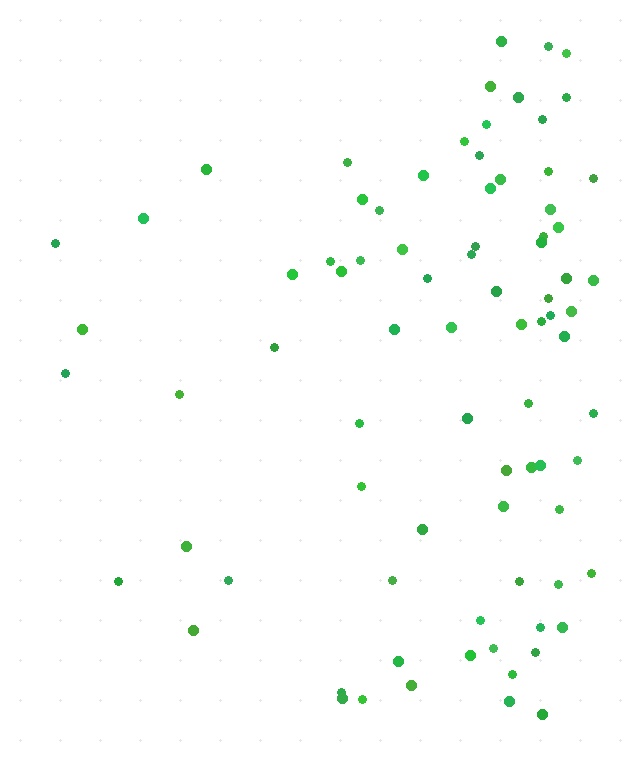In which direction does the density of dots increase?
From left to right, with the right side densest.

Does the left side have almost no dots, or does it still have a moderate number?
Still a moderate number, just noticeably fewer than the right.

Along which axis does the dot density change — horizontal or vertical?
Horizontal.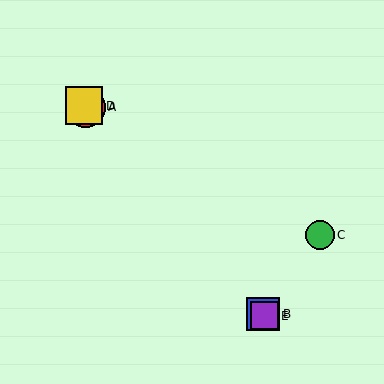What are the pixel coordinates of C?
Object C is at (320, 235).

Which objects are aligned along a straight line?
Objects A, B, D, E are aligned along a straight line.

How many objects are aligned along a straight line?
4 objects (A, B, D, E) are aligned along a straight line.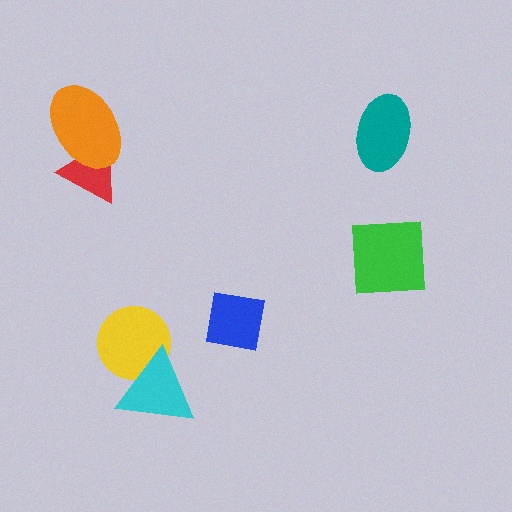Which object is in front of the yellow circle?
The cyan triangle is in front of the yellow circle.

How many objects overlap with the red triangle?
1 object overlaps with the red triangle.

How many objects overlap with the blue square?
0 objects overlap with the blue square.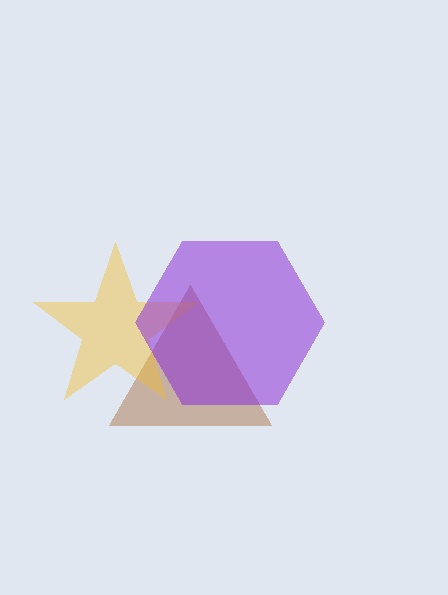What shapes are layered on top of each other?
The layered shapes are: a brown triangle, a yellow star, a purple hexagon.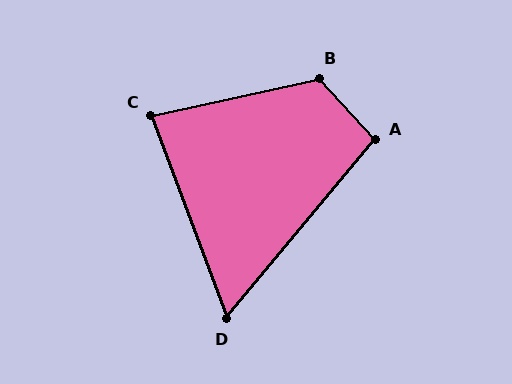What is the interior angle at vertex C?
Approximately 82 degrees (acute).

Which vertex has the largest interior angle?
B, at approximately 120 degrees.